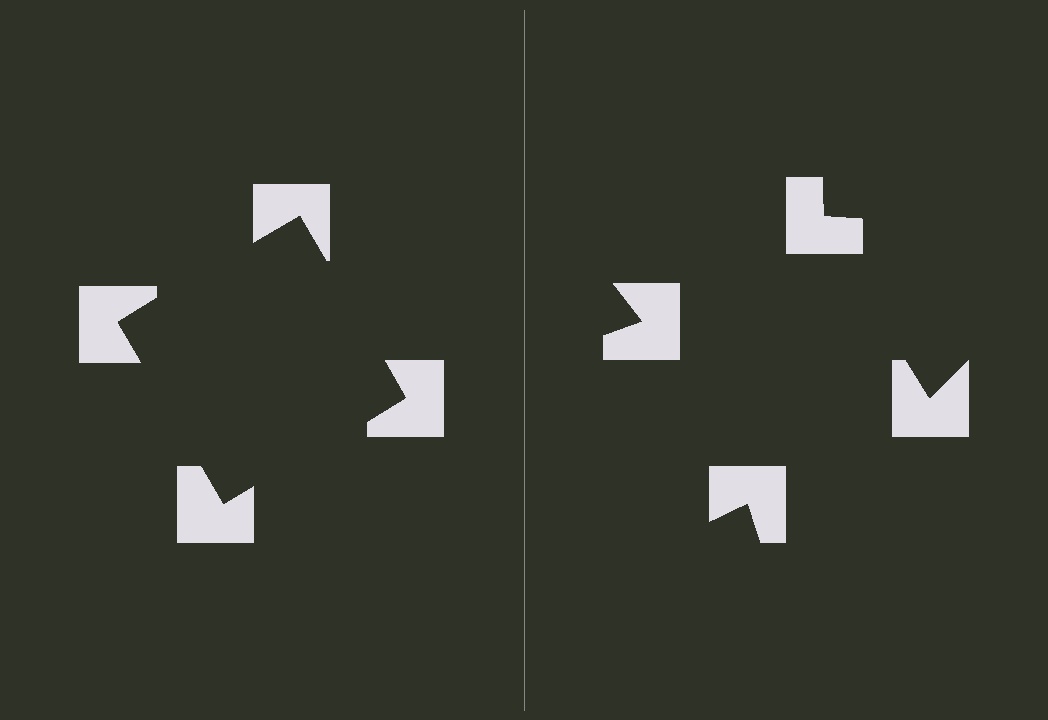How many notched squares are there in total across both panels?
8 — 4 on each side.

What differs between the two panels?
The notched squares are positioned identically on both sides; only the wedge orientations differ. On the left they align to a square; on the right they are misaligned.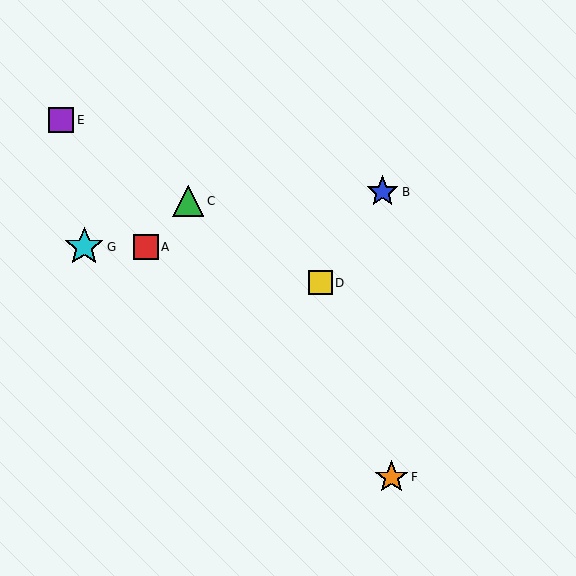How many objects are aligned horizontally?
2 objects (A, G) are aligned horizontally.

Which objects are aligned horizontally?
Objects A, G are aligned horizontally.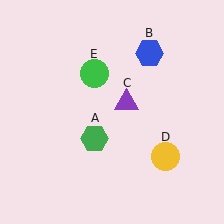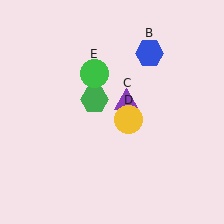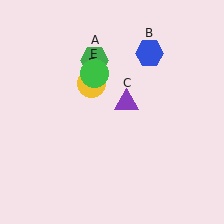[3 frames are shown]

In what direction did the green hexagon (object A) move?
The green hexagon (object A) moved up.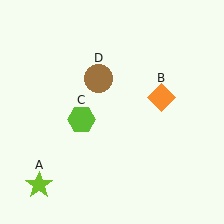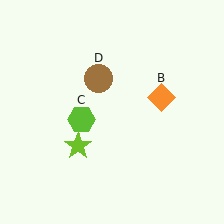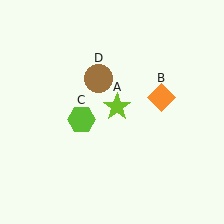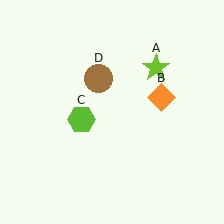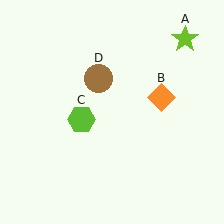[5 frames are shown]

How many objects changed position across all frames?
1 object changed position: lime star (object A).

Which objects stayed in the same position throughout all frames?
Orange diamond (object B) and lime hexagon (object C) and brown circle (object D) remained stationary.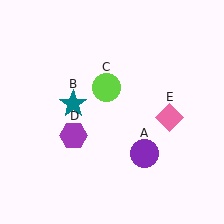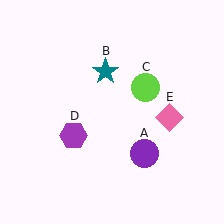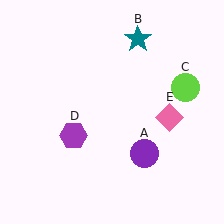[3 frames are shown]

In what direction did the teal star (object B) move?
The teal star (object B) moved up and to the right.